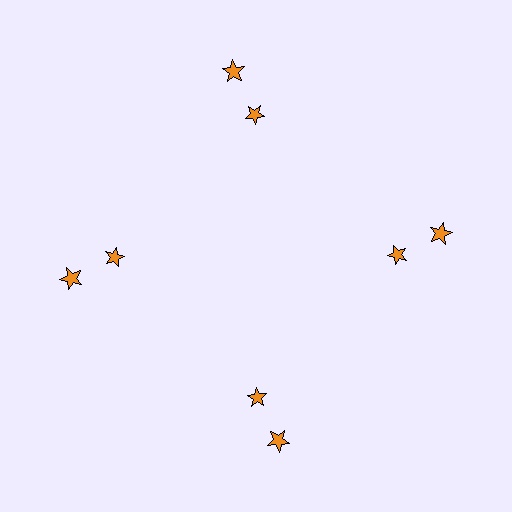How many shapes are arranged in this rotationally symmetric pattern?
There are 8 shapes, arranged in 4 groups of 2.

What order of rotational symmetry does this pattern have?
This pattern has 4-fold rotational symmetry.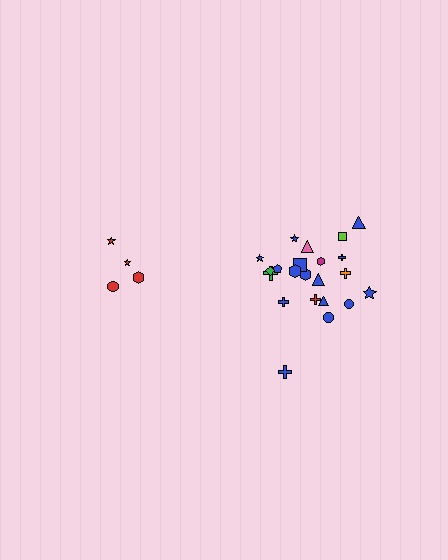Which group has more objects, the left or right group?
The right group.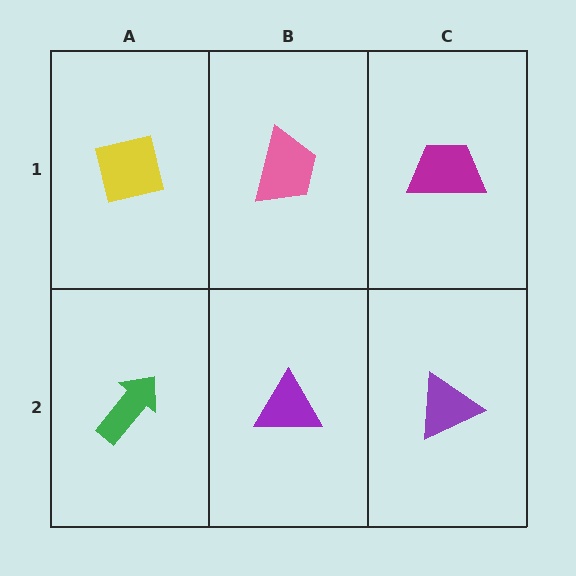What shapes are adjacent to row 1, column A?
A green arrow (row 2, column A), a pink trapezoid (row 1, column B).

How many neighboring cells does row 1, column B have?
3.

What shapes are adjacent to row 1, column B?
A purple triangle (row 2, column B), a yellow square (row 1, column A), a magenta trapezoid (row 1, column C).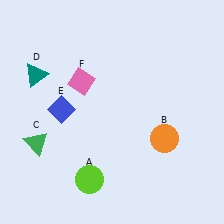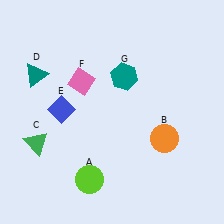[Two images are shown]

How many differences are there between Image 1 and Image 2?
There is 1 difference between the two images.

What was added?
A teal hexagon (G) was added in Image 2.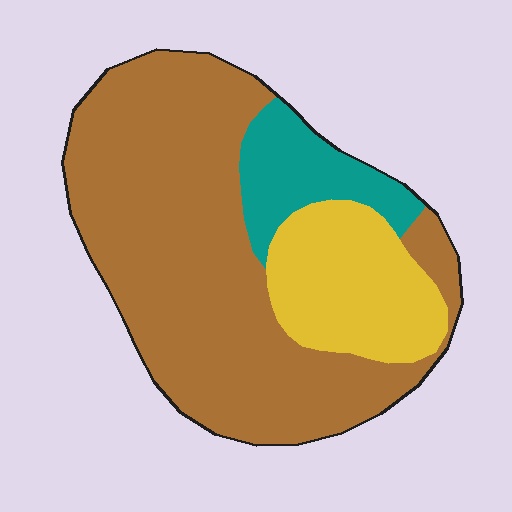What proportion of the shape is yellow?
Yellow covers roughly 20% of the shape.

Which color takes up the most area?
Brown, at roughly 65%.